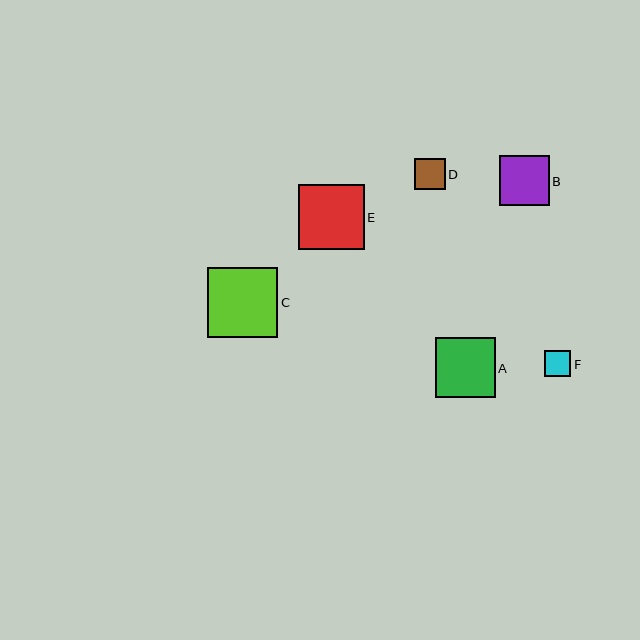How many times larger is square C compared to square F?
Square C is approximately 2.7 times the size of square F.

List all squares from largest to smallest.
From largest to smallest: C, E, A, B, D, F.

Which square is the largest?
Square C is the largest with a size of approximately 70 pixels.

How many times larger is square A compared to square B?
Square A is approximately 1.2 times the size of square B.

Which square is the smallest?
Square F is the smallest with a size of approximately 26 pixels.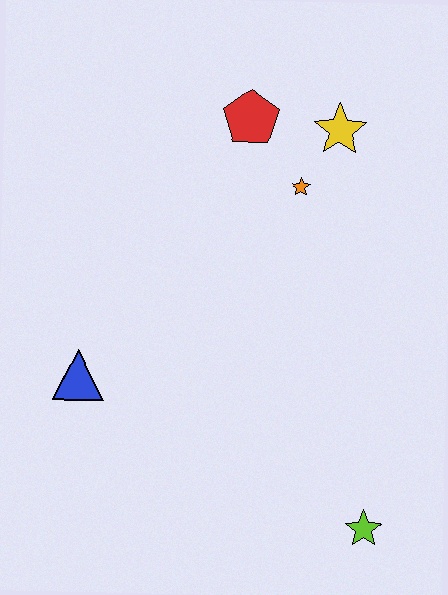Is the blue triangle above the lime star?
Yes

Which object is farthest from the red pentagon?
The lime star is farthest from the red pentagon.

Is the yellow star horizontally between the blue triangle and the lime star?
Yes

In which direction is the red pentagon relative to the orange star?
The red pentagon is above the orange star.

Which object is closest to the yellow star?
The orange star is closest to the yellow star.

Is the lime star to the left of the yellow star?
No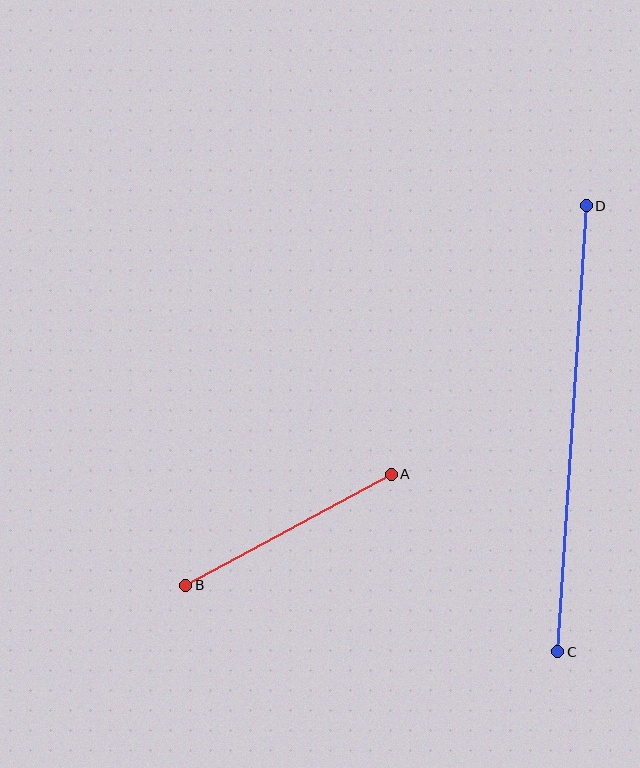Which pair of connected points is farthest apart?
Points C and D are farthest apart.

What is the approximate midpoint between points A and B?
The midpoint is at approximately (288, 530) pixels.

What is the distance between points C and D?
The distance is approximately 447 pixels.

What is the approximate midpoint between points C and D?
The midpoint is at approximately (572, 429) pixels.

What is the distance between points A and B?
The distance is approximately 234 pixels.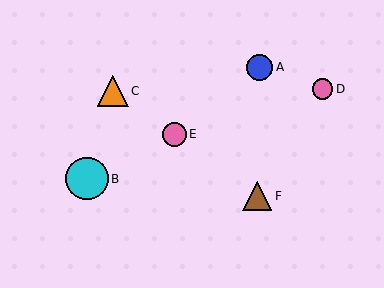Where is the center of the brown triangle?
The center of the brown triangle is at (257, 196).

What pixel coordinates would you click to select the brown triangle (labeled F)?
Click at (257, 196) to select the brown triangle F.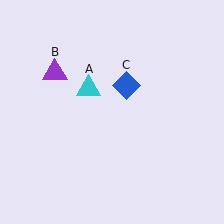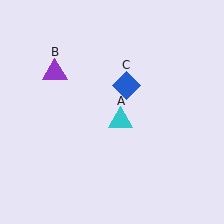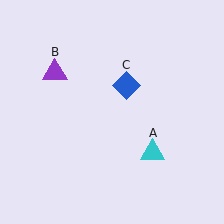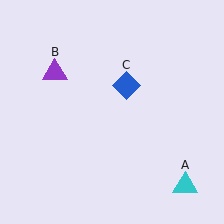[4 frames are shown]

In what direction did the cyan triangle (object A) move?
The cyan triangle (object A) moved down and to the right.